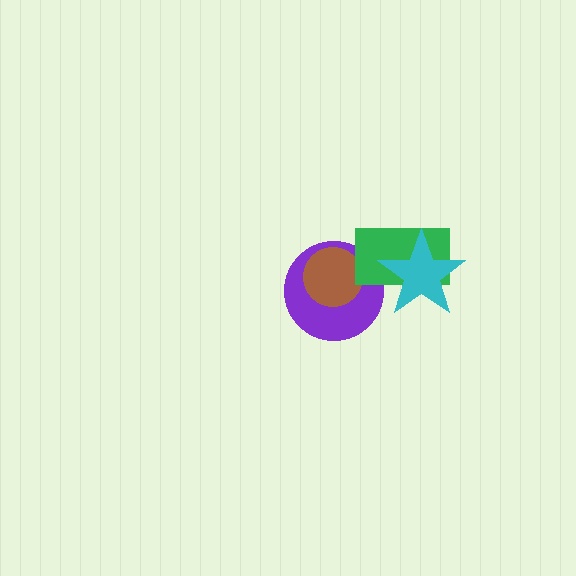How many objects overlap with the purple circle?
2 objects overlap with the purple circle.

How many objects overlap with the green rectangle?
2 objects overlap with the green rectangle.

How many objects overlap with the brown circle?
1 object overlaps with the brown circle.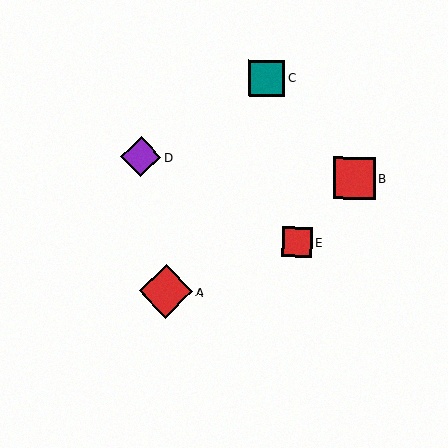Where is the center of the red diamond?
The center of the red diamond is at (166, 291).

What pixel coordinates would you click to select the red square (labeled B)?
Click at (355, 178) to select the red square B.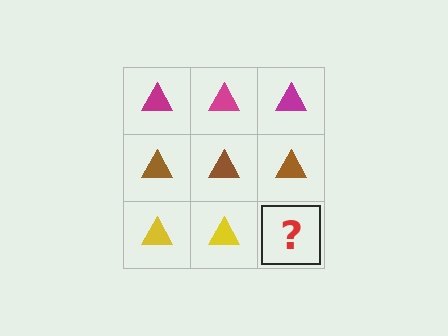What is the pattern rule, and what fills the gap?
The rule is that each row has a consistent color. The gap should be filled with a yellow triangle.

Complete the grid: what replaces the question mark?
The question mark should be replaced with a yellow triangle.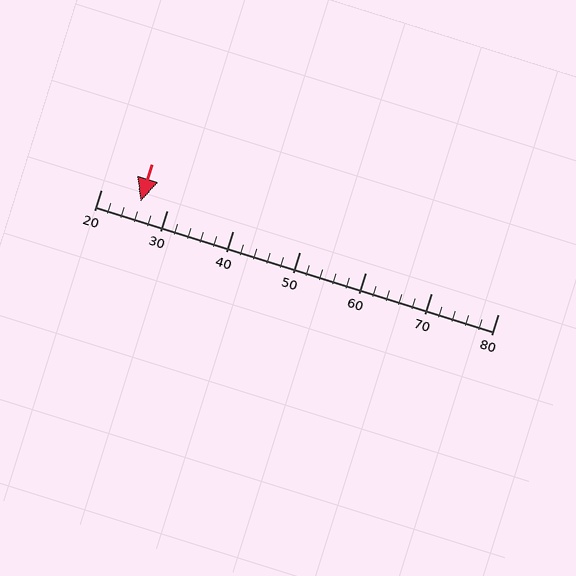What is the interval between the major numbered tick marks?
The major tick marks are spaced 10 units apart.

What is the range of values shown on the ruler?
The ruler shows values from 20 to 80.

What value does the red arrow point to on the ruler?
The red arrow points to approximately 26.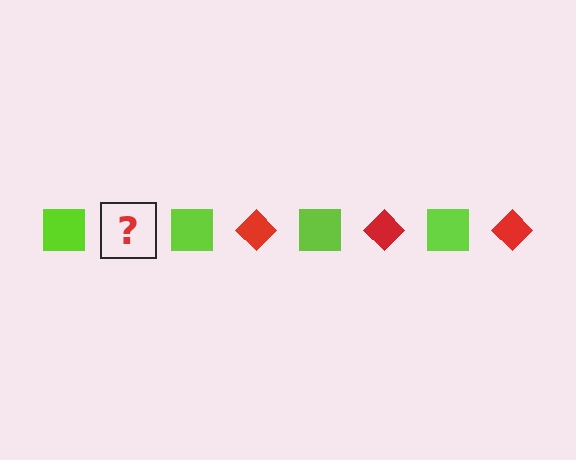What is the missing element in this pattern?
The missing element is a red diamond.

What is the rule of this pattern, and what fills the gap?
The rule is that the pattern alternates between lime square and red diamond. The gap should be filled with a red diamond.